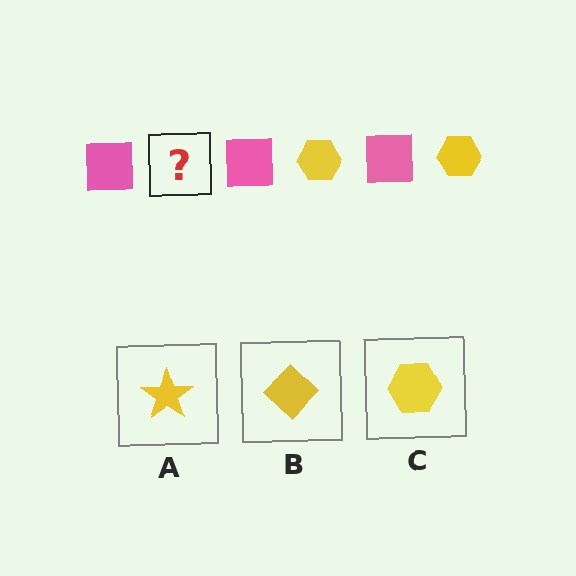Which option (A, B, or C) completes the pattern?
C.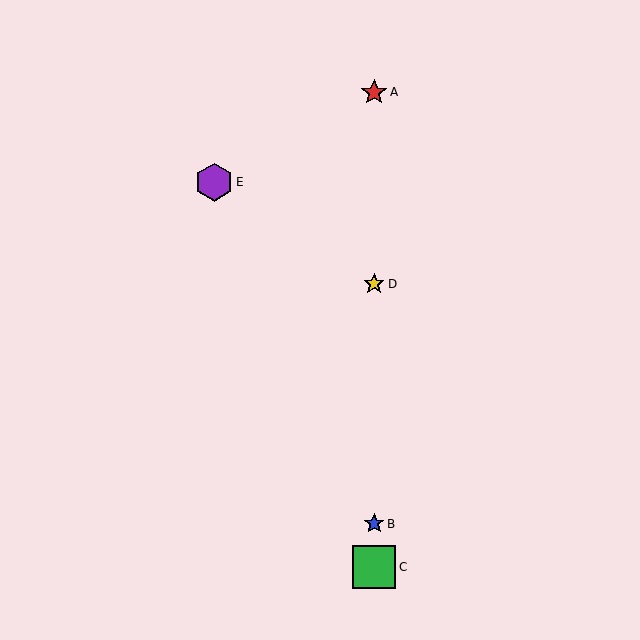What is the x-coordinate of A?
Object A is at x≈374.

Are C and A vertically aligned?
Yes, both are at x≈374.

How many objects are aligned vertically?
4 objects (A, B, C, D) are aligned vertically.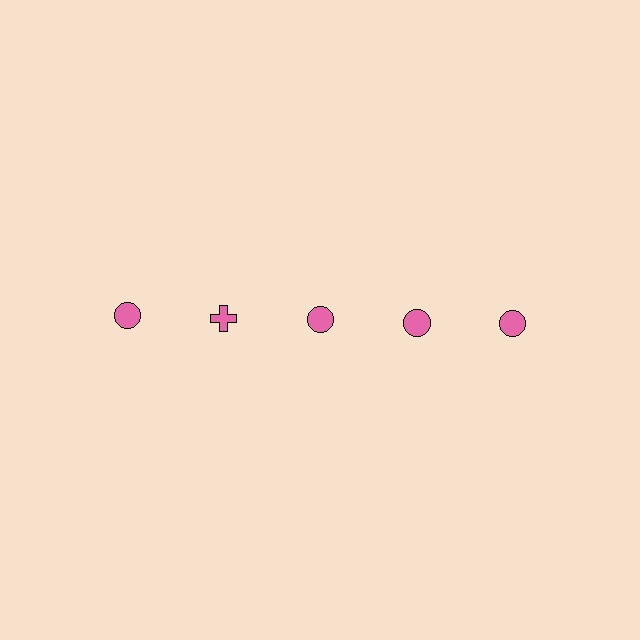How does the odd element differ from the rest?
It has a different shape: cross instead of circle.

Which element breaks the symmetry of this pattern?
The pink cross in the top row, second from left column breaks the symmetry. All other shapes are pink circles.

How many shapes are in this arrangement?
There are 5 shapes arranged in a grid pattern.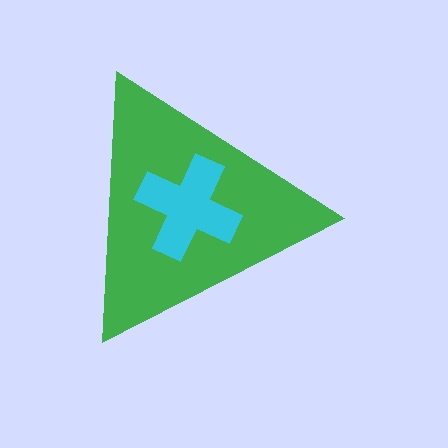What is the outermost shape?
The green triangle.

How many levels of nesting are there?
2.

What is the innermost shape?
The cyan cross.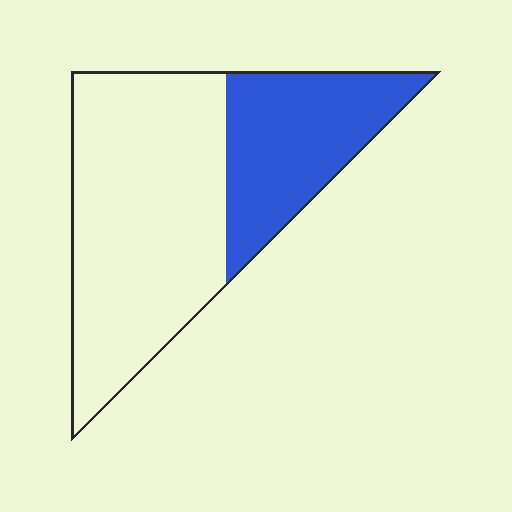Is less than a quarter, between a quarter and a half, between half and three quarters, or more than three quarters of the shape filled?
Between a quarter and a half.